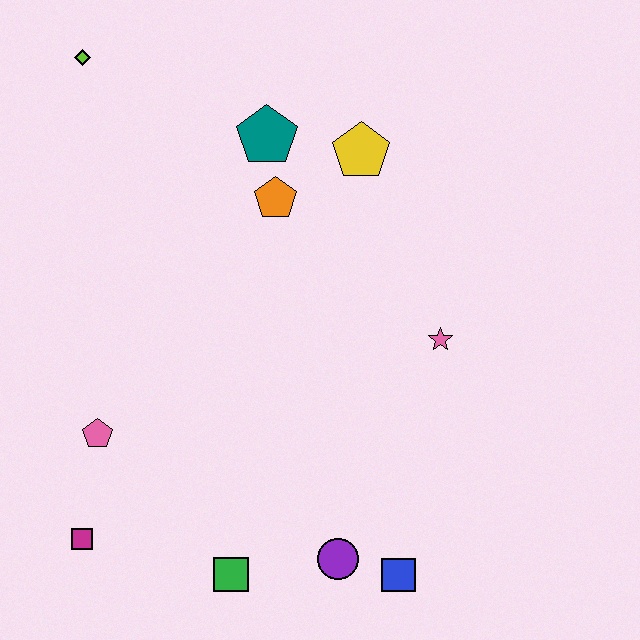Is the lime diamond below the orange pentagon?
No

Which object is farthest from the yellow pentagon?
The magenta square is farthest from the yellow pentagon.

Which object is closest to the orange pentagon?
The teal pentagon is closest to the orange pentagon.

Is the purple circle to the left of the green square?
No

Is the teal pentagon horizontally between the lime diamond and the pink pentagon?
No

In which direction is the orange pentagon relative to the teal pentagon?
The orange pentagon is below the teal pentagon.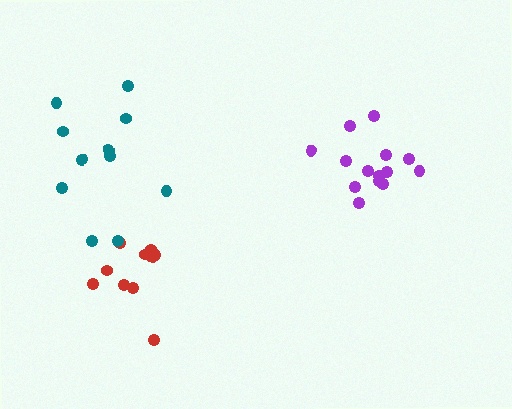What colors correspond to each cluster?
The clusters are colored: purple, red, teal.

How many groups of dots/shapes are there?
There are 3 groups.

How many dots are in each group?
Group 1: 14 dots, Group 2: 10 dots, Group 3: 11 dots (35 total).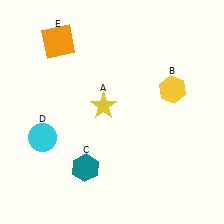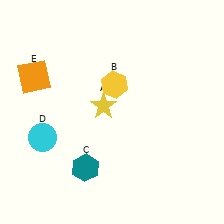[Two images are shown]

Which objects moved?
The objects that moved are: the yellow hexagon (B), the orange square (E).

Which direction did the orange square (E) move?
The orange square (E) moved down.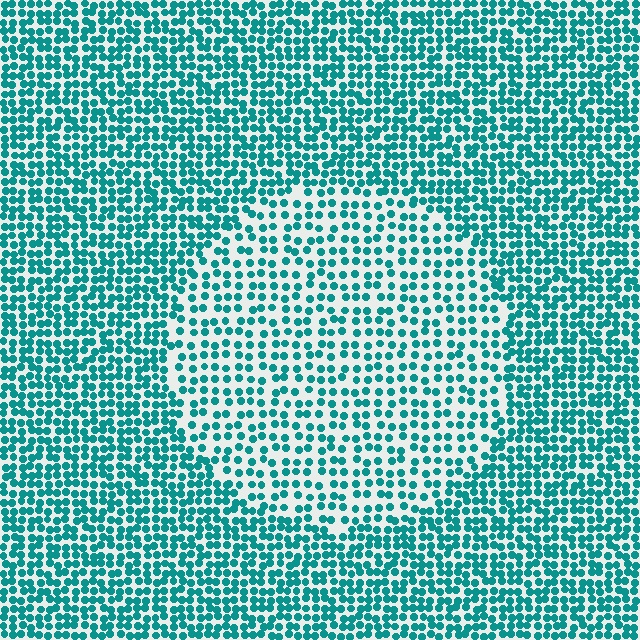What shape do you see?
I see a circle.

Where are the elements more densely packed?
The elements are more densely packed outside the circle boundary.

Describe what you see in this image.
The image contains small teal elements arranged at two different densities. A circle-shaped region is visible where the elements are less densely packed than the surrounding area.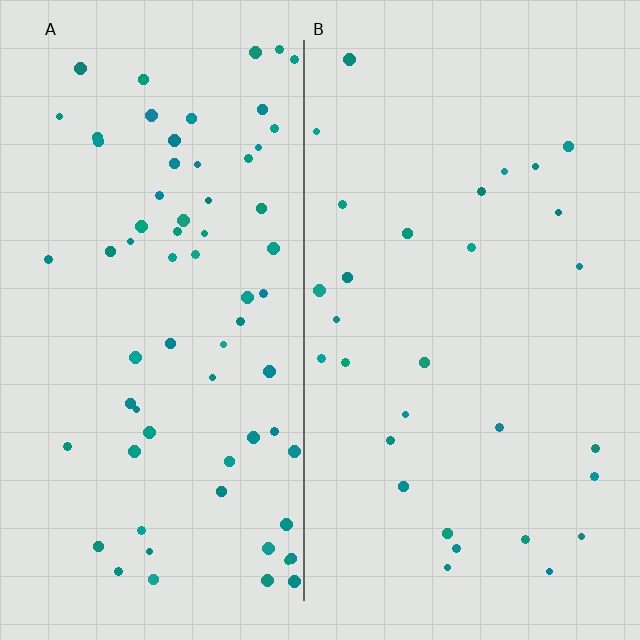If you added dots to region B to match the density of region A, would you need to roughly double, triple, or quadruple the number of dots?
Approximately double.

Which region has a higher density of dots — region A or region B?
A (the left).